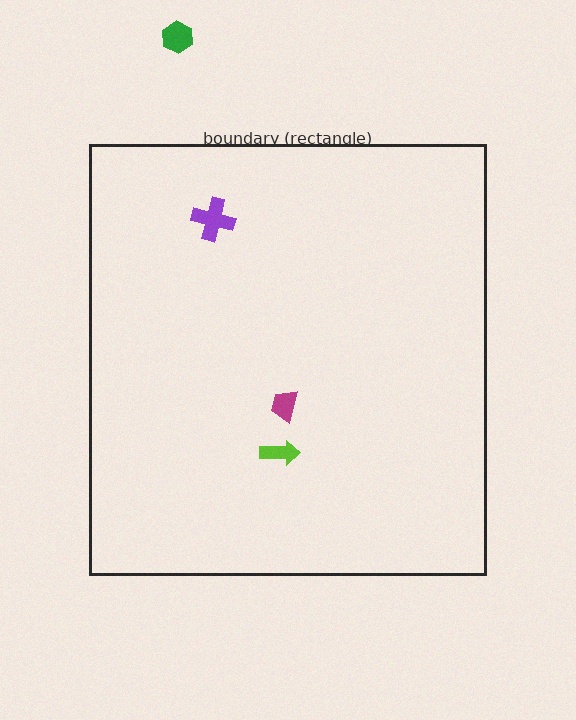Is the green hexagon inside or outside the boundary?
Outside.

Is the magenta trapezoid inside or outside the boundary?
Inside.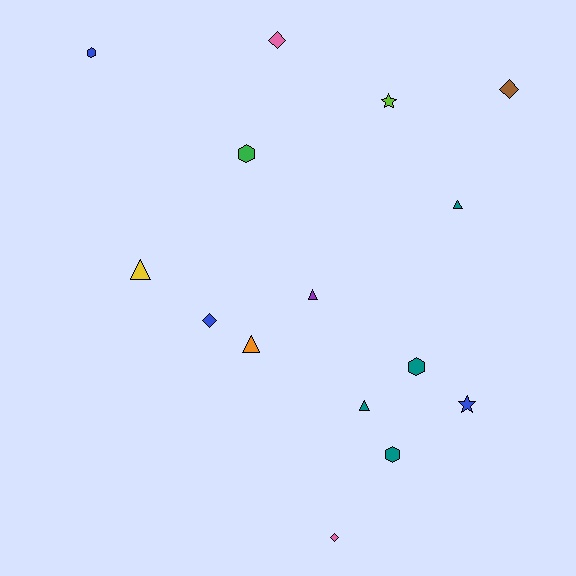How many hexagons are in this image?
There are 4 hexagons.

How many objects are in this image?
There are 15 objects.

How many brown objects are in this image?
There is 1 brown object.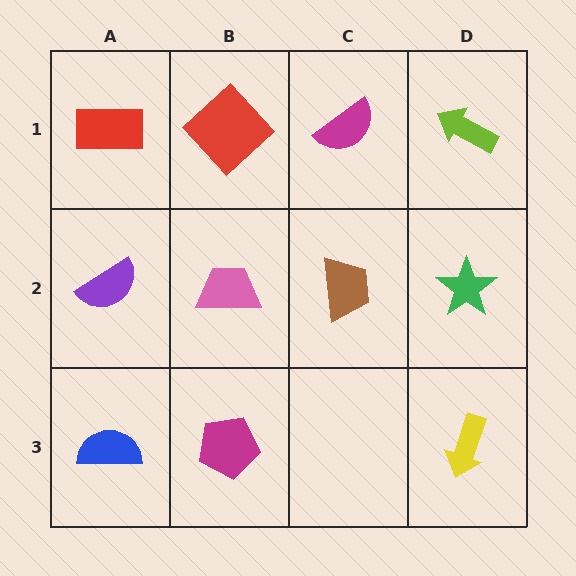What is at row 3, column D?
A yellow arrow.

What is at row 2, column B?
A pink trapezoid.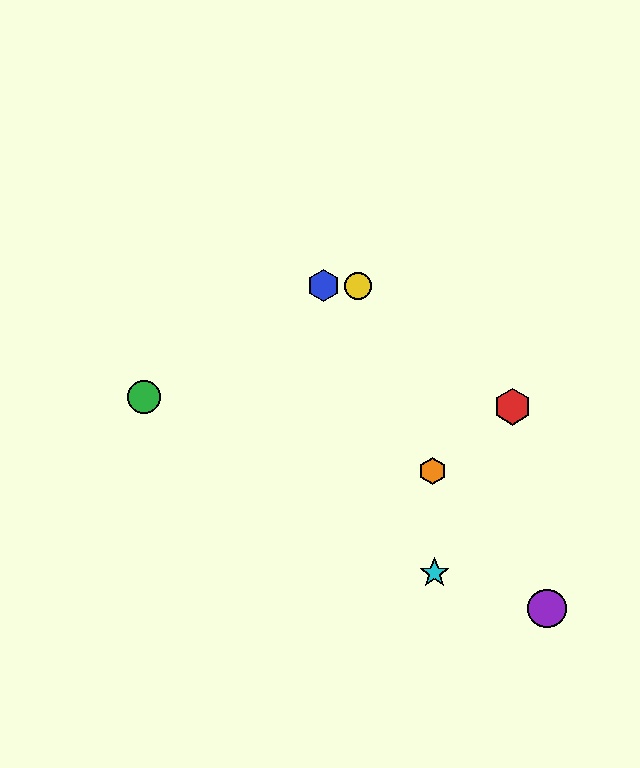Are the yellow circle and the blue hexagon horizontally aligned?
Yes, both are at y≈286.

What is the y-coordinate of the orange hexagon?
The orange hexagon is at y≈471.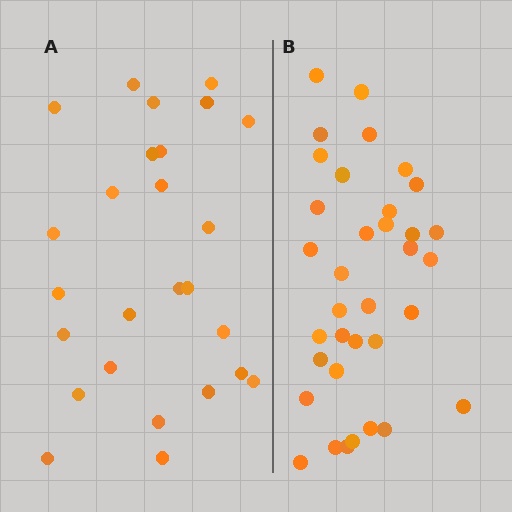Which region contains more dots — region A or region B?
Region B (the right region) has more dots.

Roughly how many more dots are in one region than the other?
Region B has roughly 8 or so more dots than region A.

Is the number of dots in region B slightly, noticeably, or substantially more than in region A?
Region B has noticeably more, but not dramatically so. The ratio is roughly 1.3 to 1.